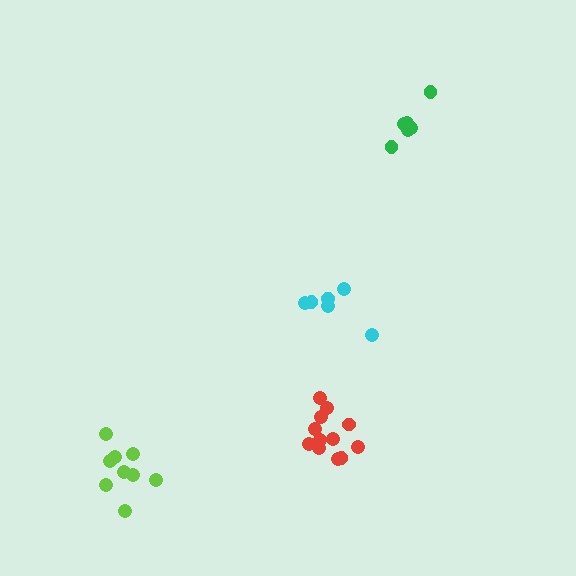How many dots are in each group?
Group 1: 6 dots, Group 2: 12 dots, Group 3: 9 dots, Group 4: 6 dots (33 total).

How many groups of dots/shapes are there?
There are 4 groups.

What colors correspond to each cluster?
The clusters are colored: cyan, red, lime, green.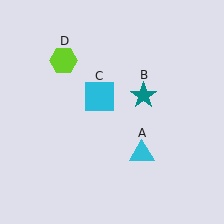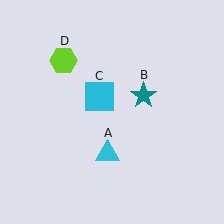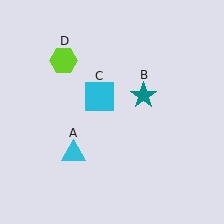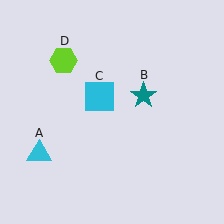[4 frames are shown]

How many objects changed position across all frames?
1 object changed position: cyan triangle (object A).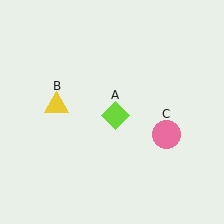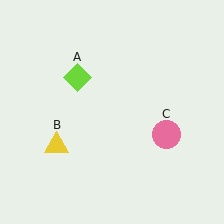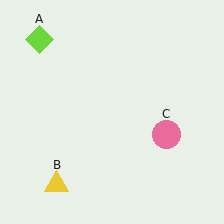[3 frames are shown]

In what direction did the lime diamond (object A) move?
The lime diamond (object A) moved up and to the left.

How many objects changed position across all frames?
2 objects changed position: lime diamond (object A), yellow triangle (object B).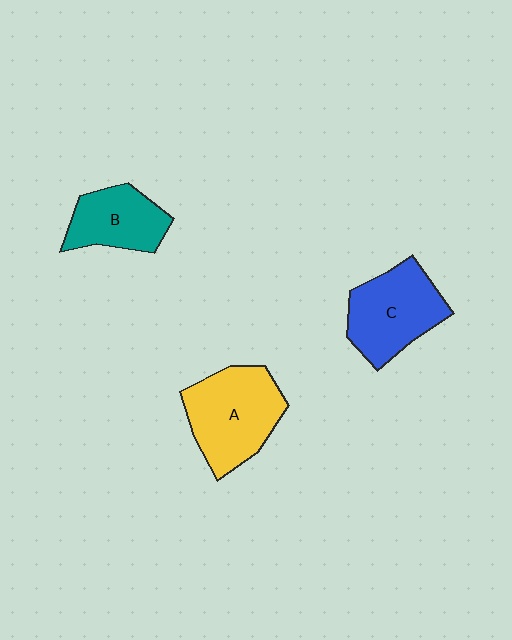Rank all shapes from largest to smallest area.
From largest to smallest: A (yellow), C (blue), B (teal).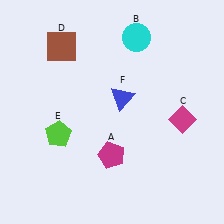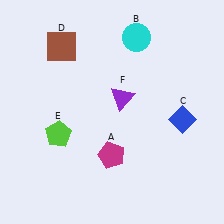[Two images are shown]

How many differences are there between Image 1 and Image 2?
There are 2 differences between the two images.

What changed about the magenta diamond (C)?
In Image 1, C is magenta. In Image 2, it changed to blue.